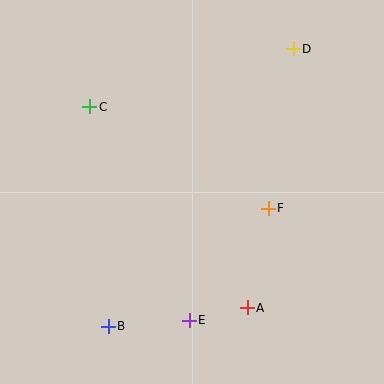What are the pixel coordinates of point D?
Point D is at (293, 49).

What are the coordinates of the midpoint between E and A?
The midpoint between E and A is at (218, 314).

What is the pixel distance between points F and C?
The distance between F and C is 205 pixels.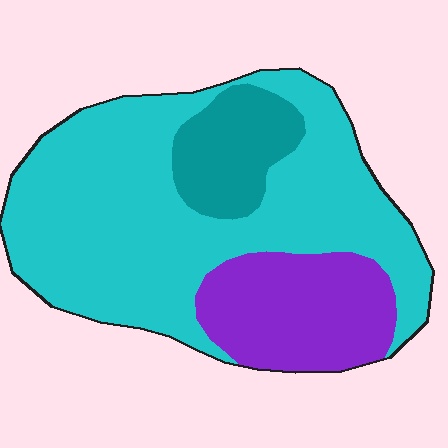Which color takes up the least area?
Teal, at roughly 15%.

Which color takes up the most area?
Cyan, at roughly 65%.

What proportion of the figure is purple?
Purple takes up about one fifth (1/5) of the figure.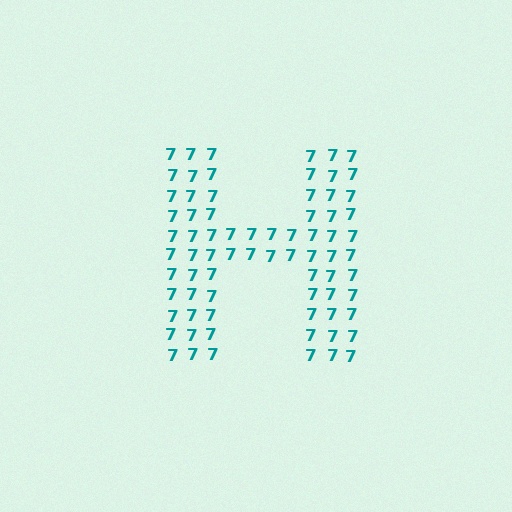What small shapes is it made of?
It is made of small digit 7's.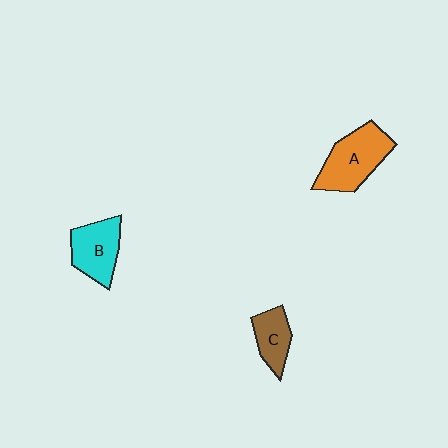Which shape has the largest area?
Shape A (orange).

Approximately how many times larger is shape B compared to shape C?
Approximately 1.4 times.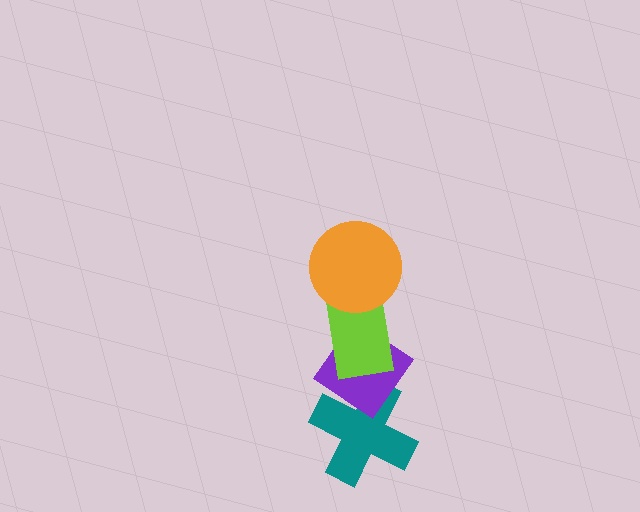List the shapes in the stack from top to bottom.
From top to bottom: the orange circle, the lime rectangle, the purple diamond, the teal cross.